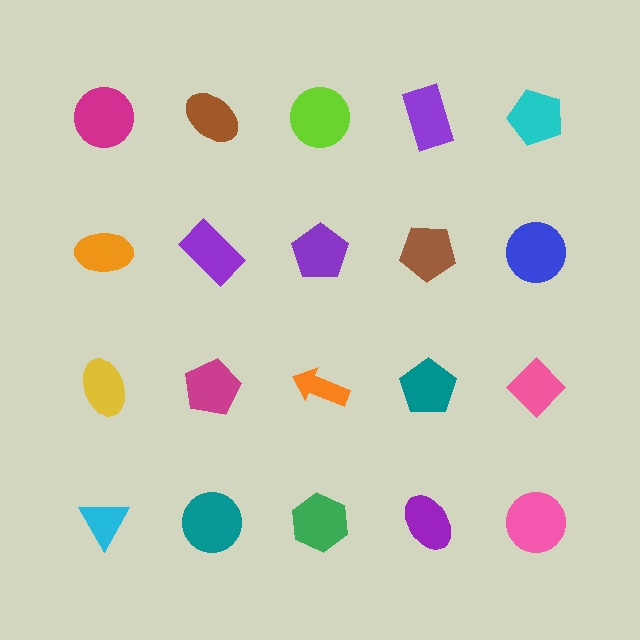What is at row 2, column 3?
A purple pentagon.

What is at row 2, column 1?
An orange ellipse.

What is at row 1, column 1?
A magenta circle.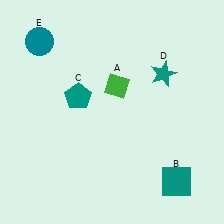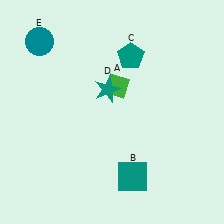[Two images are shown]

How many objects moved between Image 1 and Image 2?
3 objects moved between the two images.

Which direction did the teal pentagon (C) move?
The teal pentagon (C) moved right.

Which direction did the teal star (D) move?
The teal star (D) moved left.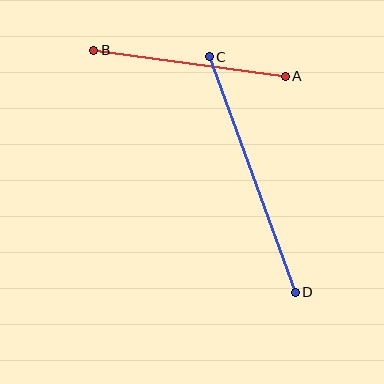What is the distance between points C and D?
The distance is approximately 251 pixels.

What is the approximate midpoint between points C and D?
The midpoint is at approximately (252, 175) pixels.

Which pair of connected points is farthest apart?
Points C and D are farthest apart.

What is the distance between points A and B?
The distance is approximately 193 pixels.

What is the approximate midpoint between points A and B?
The midpoint is at approximately (190, 63) pixels.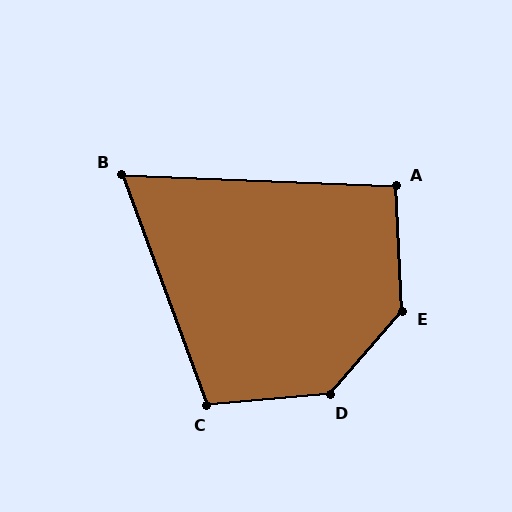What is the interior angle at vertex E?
Approximately 136 degrees (obtuse).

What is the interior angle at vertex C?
Approximately 105 degrees (obtuse).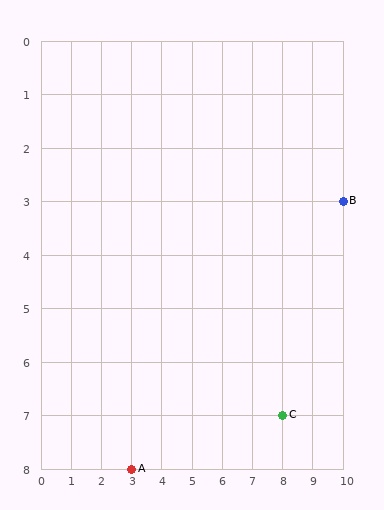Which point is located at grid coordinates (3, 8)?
Point A is at (3, 8).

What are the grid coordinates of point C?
Point C is at grid coordinates (8, 7).